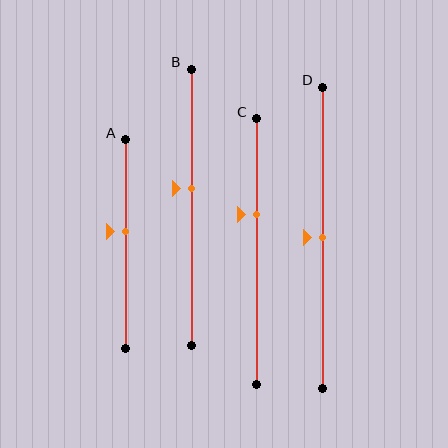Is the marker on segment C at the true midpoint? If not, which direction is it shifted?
No, the marker on segment C is shifted upward by about 14% of the segment length.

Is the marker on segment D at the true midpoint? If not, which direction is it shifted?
Yes, the marker on segment D is at the true midpoint.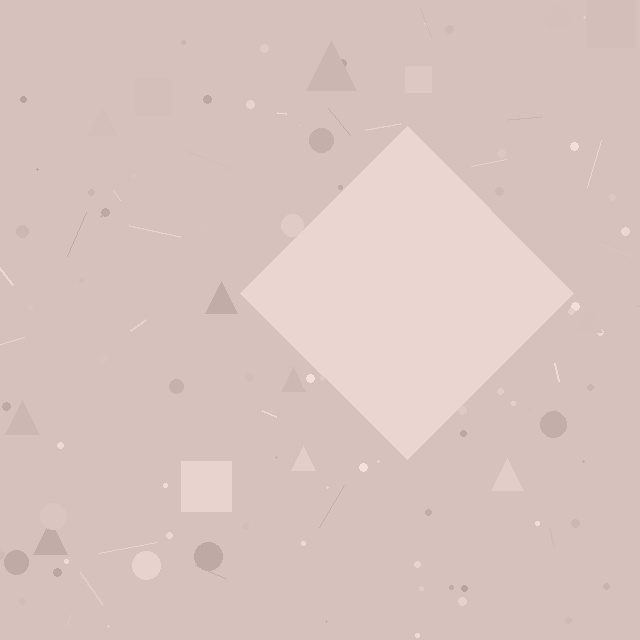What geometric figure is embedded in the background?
A diamond is embedded in the background.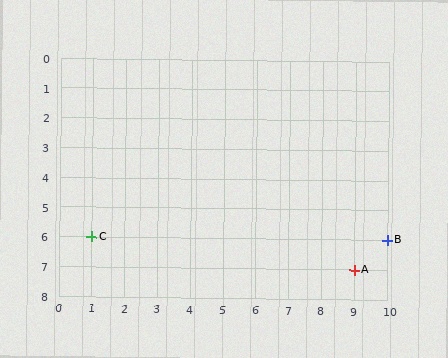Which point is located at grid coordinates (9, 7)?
Point A is at (9, 7).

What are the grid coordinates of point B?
Point B is at grid coordinates (10, 6).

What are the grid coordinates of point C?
Point C is at grid coordinates (1, 6).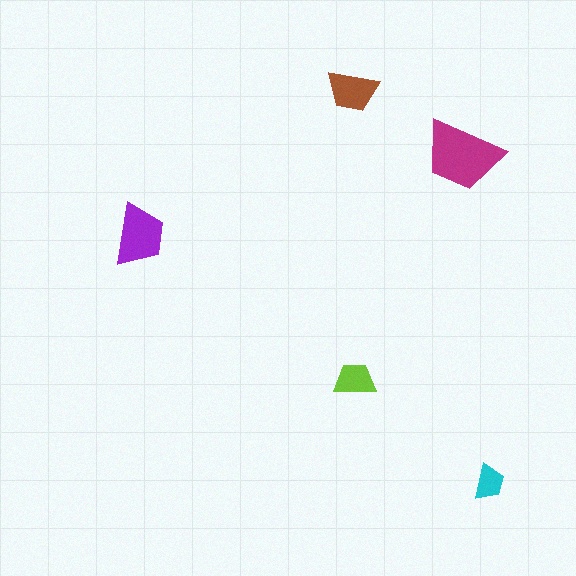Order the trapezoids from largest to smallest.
the magenta one, the purple one, the brown one, the lime one, the cyan one.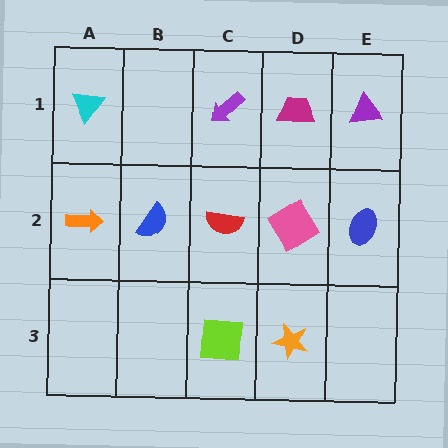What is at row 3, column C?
A lime square.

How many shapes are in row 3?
2 shapes.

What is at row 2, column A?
An orange arrow.